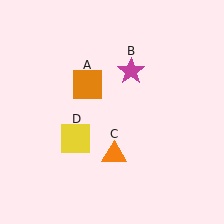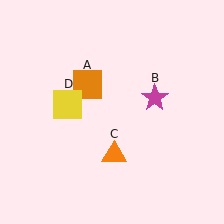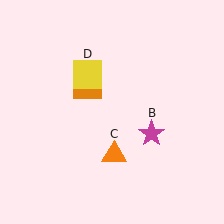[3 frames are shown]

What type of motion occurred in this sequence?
The magenta star (object B), yellow square (object D) rotated clockwise around the center of the scene.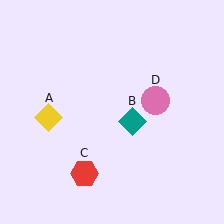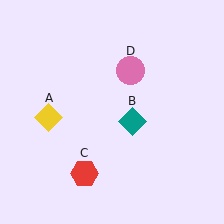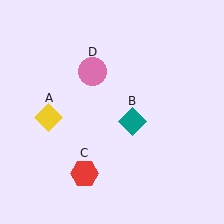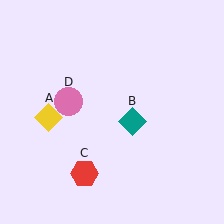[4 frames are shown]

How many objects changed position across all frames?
1 object changed position: pink circle (object D).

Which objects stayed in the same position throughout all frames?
Yellow diamond (object A) and teal diamond (object B) and red hexagon (object C) remained stationary.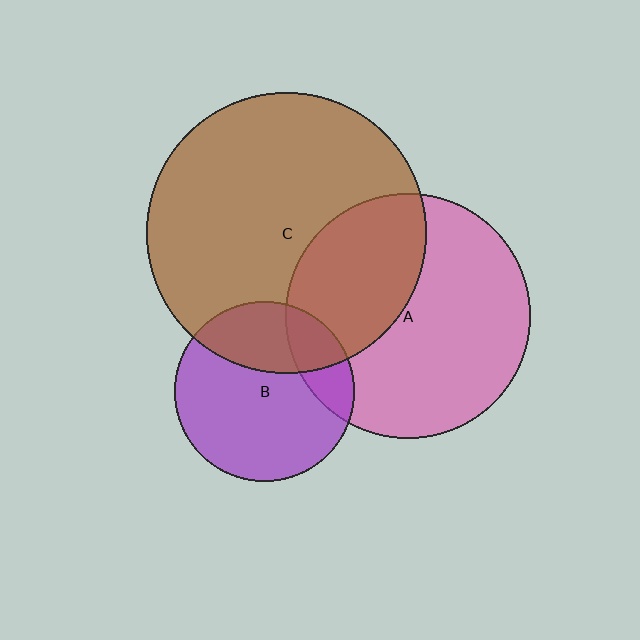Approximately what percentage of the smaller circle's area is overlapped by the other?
Approximately 20%.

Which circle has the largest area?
Circle C (brown).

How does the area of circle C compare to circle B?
Approximately 2.4 times.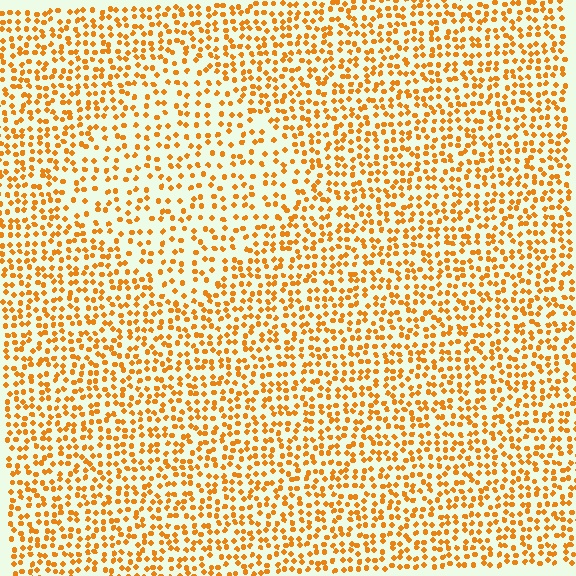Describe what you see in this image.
The image contains small orange elements arranged at two different densities. A diamond-shaped region is visible where the elements are less densely packed than the surrounding area.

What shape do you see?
I see a diamond.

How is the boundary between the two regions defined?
The boundary is defined by a change in element density (approximately 1.6x ratio). All elements are the same color, size, and shape.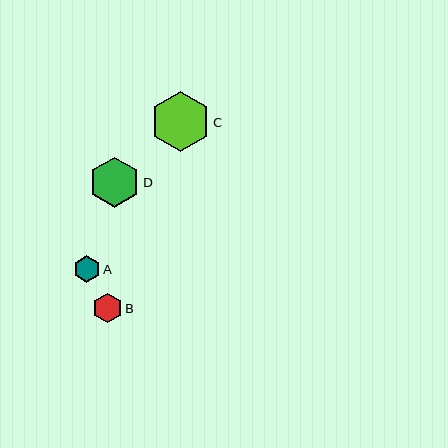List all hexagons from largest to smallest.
From largest to smallest: C, D, B, A.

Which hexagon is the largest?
Hexagon C is the largest with a size of approximately 60 pixels.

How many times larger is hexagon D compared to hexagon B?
Hexagon D is approximately 1.7 times the size of hexagon B.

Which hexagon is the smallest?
Hexagon A is the smallest with a size of approximately 26 pixels.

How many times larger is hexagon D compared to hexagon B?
Hexagon D is approximately 1.7 times the size of hexagon B.